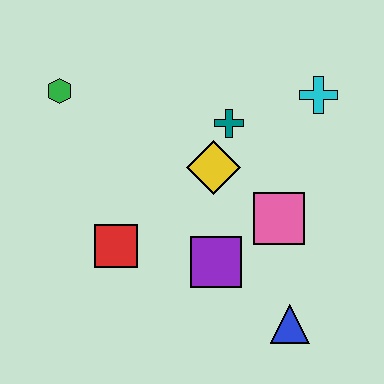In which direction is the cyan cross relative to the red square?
The cyan cross is to the right of the red square.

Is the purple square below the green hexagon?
Yes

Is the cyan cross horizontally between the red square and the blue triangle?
No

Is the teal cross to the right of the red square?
Yes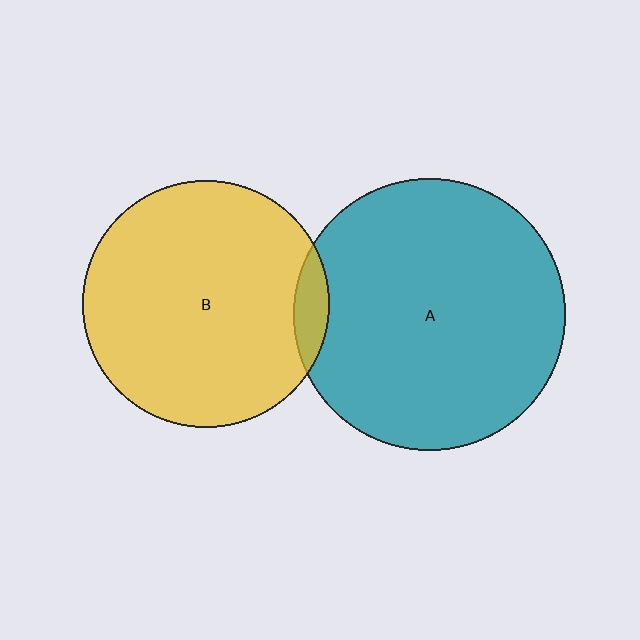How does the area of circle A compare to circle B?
Approximately 1.2 times.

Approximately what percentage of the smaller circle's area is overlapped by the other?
Approximately 5%.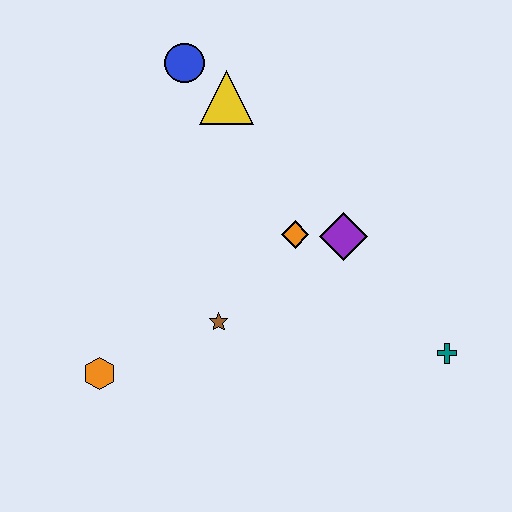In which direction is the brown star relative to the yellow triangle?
The brown star is below the yellow triangle.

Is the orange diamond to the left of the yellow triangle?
No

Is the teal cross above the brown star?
No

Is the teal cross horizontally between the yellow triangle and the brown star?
No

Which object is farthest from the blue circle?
The teal cross is farthest from the blue circle.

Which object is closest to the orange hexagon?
The brown star is closest to the orange hexagon.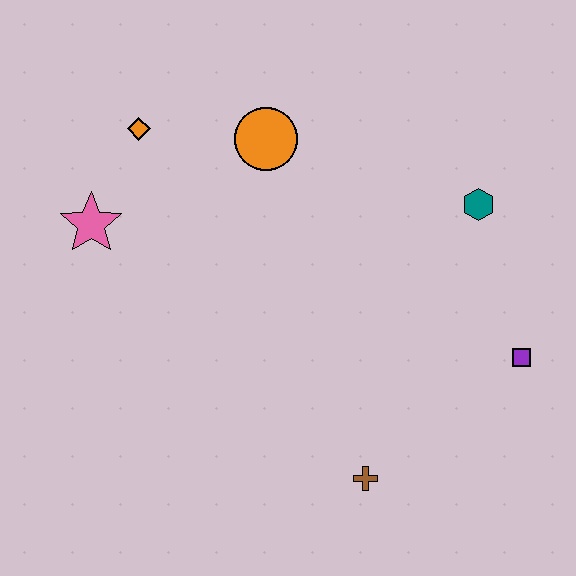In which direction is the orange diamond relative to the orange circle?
The orange diamond is to the left of the orange circle.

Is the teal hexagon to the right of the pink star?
Yes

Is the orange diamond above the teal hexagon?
Yes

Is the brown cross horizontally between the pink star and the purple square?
Yes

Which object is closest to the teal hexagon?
The purple square is closest to the teal hexagon.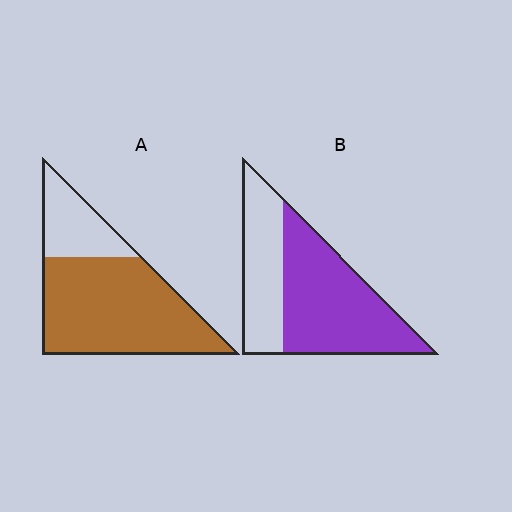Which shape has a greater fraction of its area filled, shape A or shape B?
Shape A.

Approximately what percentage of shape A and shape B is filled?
A is approximately 75% and B is approximately 65%.